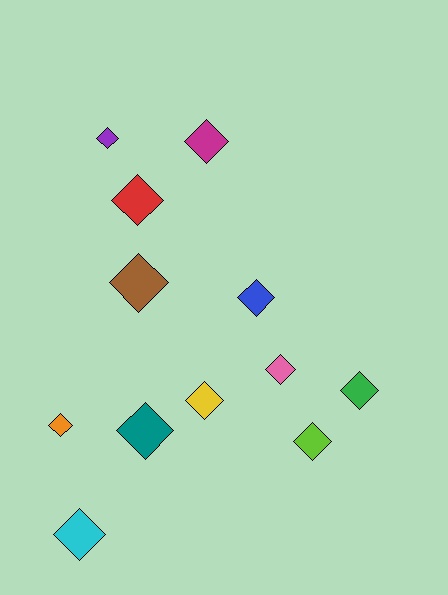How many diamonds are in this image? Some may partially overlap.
There are 12 diamonds.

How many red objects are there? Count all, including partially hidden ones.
There is 1 red object.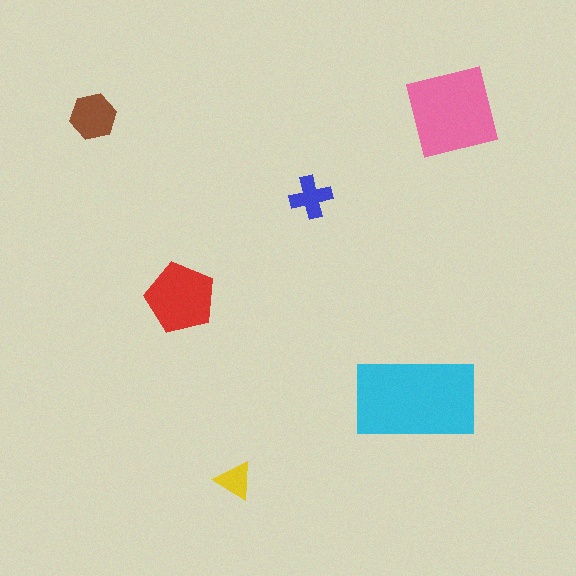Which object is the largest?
The cyan rectangle.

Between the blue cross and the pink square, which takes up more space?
The pink square.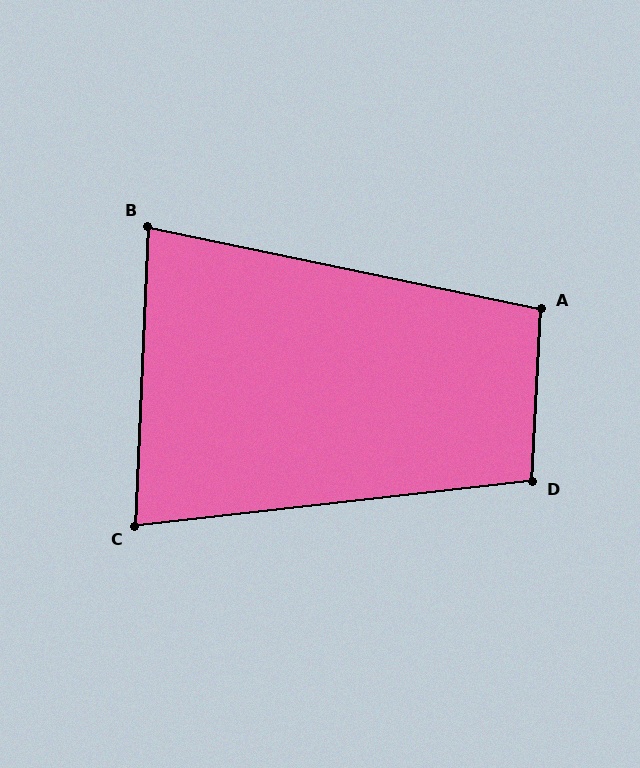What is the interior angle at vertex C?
Approximately 81 degrees (acute).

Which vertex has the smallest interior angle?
B, at approximately 81 degrees.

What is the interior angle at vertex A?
Approximately 99 degrees (obtuse).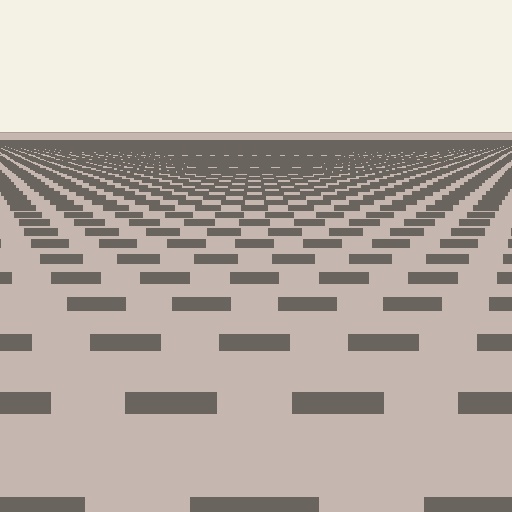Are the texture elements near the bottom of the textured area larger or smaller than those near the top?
Larger. Near the bottom, elements are closer to the viewer and appear at a bigger on-screen size.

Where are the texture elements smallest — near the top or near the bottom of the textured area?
Near the top.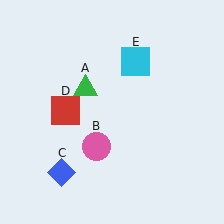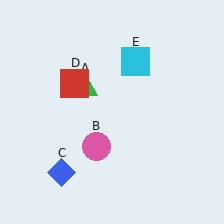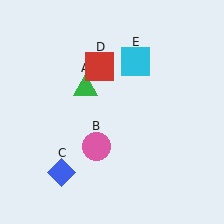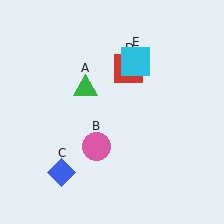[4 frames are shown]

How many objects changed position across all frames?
1 object changed position: red square (object D).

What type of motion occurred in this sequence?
The red square (object D) rotated clockwise around the center of the scene.